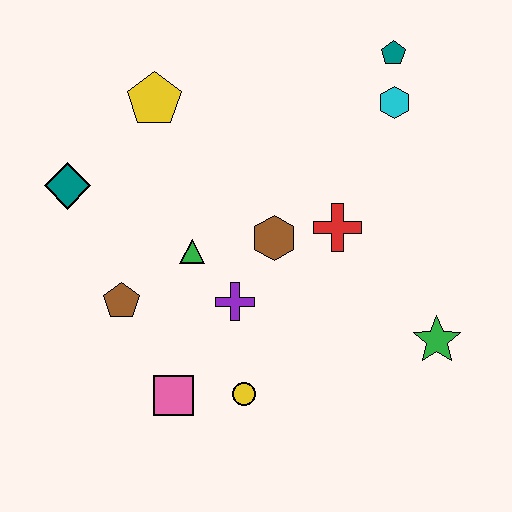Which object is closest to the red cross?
The brown hexagon is closest to the red cross.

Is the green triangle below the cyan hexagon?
Yes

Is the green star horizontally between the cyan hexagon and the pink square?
No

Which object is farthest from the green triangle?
The teal pentagon is farthest from the green triangle.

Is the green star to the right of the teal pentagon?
Yes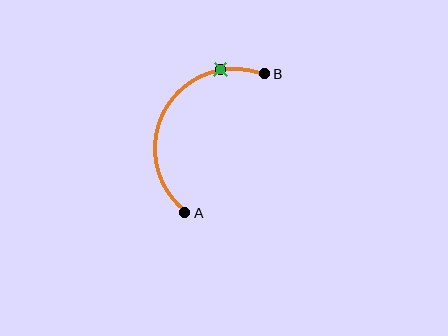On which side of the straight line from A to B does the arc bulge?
The arc bulges to the left of the straight line connecting A and B.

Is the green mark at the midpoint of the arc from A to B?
No. The green mark lies on the arc but is closer to endpoint B. The arc midpoint would be at the point on the curve equidistant along the arc from both A and B.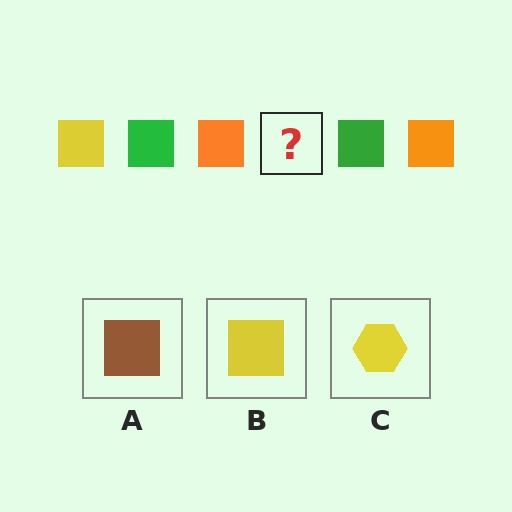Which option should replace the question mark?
Option B.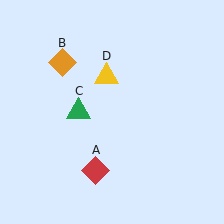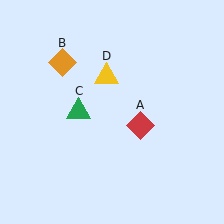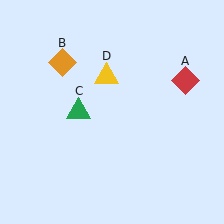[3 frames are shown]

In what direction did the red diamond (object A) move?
The red diamond (object A) moved up and to the right.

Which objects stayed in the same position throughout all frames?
Orange diamond (object B) and green triangle (object C) and yellow triangle (object D) remained stationary.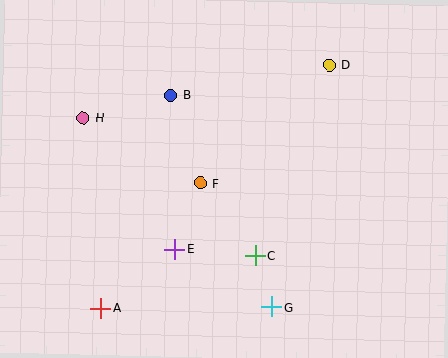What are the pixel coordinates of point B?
Point B is at (171, 95).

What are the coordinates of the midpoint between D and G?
The midpoint between D and G is at (300, 186).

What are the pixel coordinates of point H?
Point H is at (83, 118).